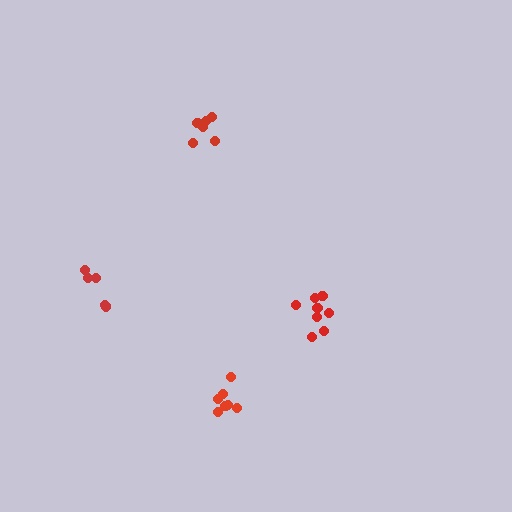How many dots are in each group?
Group 1: 5 dots, Group 2: 8 dots, Group 3: 7 dots, Group 4: 7 dots (27 total).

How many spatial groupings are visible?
There are 4 spatial groupings.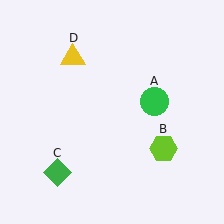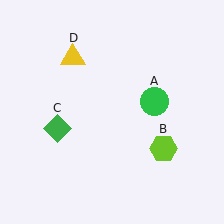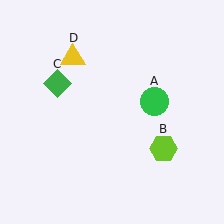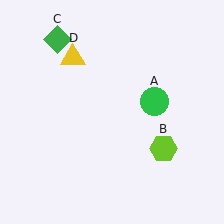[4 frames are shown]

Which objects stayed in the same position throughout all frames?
Green circle (object A) and lime hexagon (object B) and yellow triangle (object D) remained stationary.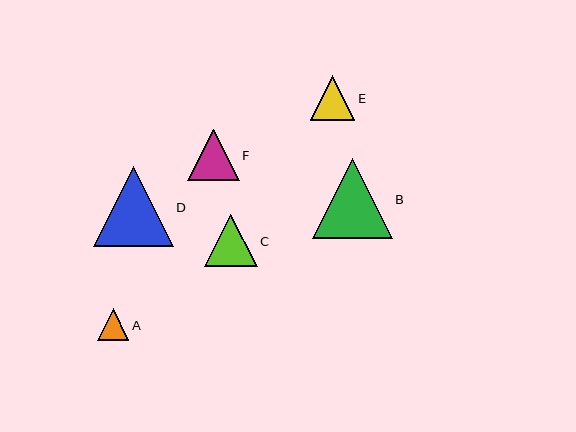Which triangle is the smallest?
Triangle A is the smallest with a size of approximately 31 pixels.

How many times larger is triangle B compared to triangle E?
Triangle B is approximately 1.8 times the size of triangle E.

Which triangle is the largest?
Triangle B is the largest with a size of approximately 80 pixels.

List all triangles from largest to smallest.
From largest to smallest: B, D, C, F, E, A.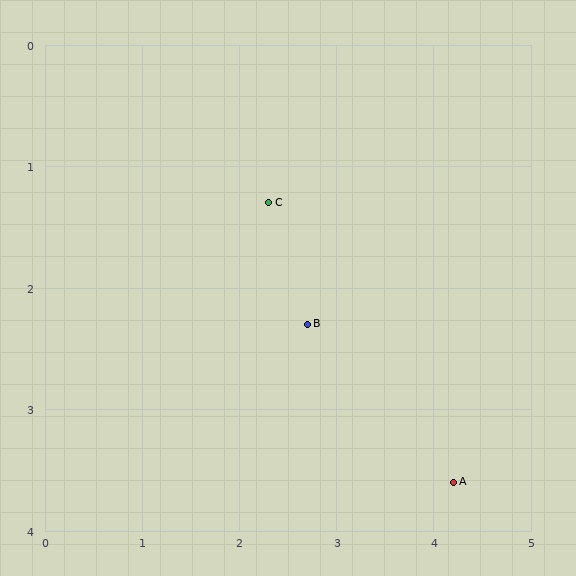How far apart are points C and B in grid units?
Points C and B are about 1.1 grid units apart.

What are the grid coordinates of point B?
Point B is at approximately (2.7, 2.3).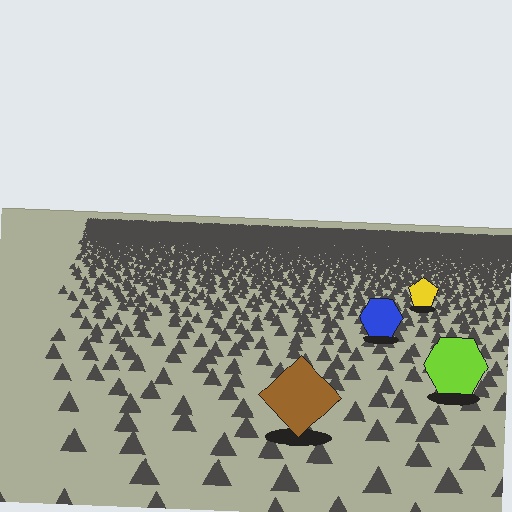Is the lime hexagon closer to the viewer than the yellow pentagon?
Yes. The lime hexagon is closer — you can tell from the texture gradient: the ground texture is coarser near it.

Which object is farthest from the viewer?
The yellow pentagon is farthest from the viewer. It appears smaller and the ground texture around it is denser.